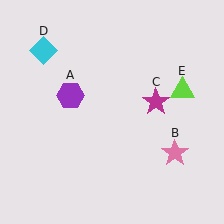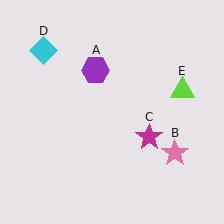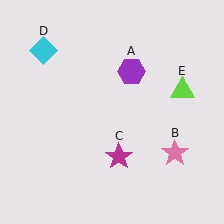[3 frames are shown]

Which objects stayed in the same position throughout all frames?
Pink star (object B) and cyan diamond (object D) and lime triangle (object E) remained stationary.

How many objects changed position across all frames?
2 objects changed position: purple hexagon (object A), magenta star (object C).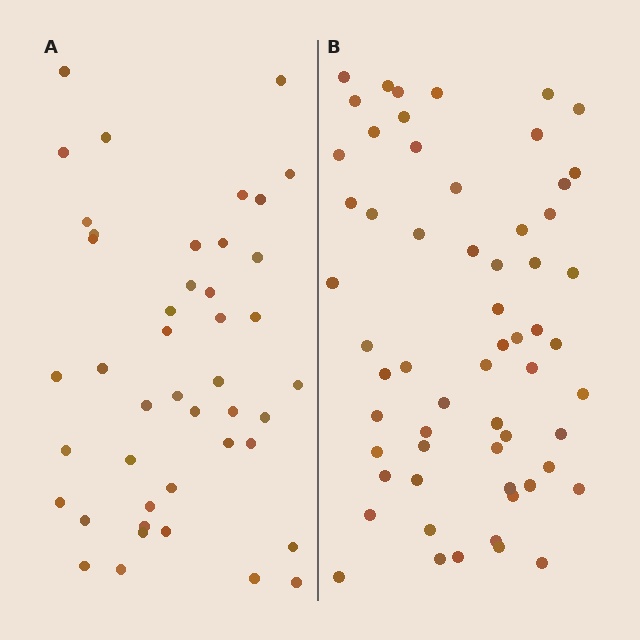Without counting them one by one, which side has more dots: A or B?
Region B (the right region) has more dots.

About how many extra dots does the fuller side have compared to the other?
Region B has approximately 15 more dots than region A.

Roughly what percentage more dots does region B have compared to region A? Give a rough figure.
About 35% more.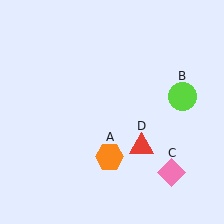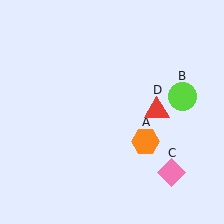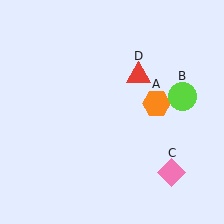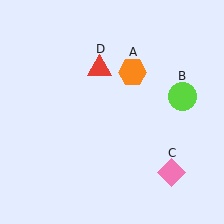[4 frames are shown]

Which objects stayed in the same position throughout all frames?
Lime circle (object B) and pink diamond (object C) remained stationary.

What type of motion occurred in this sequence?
The orange hexagon (object A), red triangle (object D) rotated counterclockwise around the center of the scene.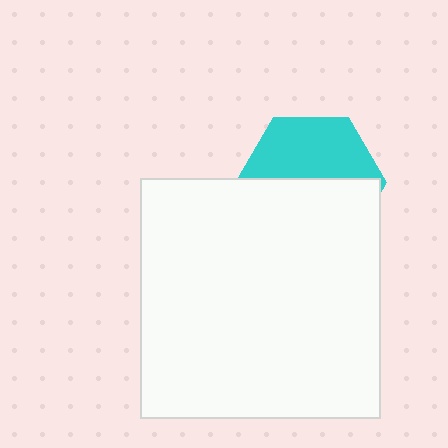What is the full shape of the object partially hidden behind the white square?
The partially hidden object is a cyan hexagon.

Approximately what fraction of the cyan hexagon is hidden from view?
Roughly 55% of the cyan hexagon is hidden behind the white square.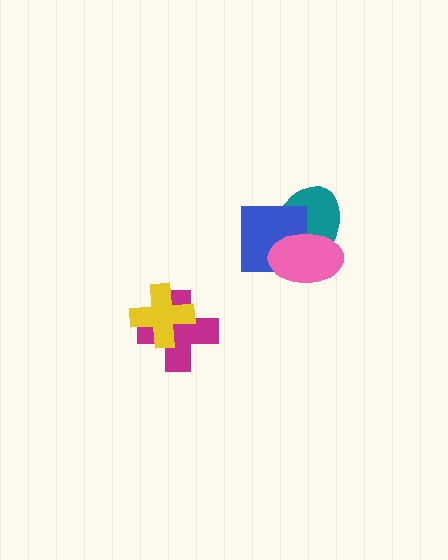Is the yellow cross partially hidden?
No, no other shape covers it.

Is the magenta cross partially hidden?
Yes, it is partially covered by another shape.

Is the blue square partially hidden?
Yes, it is partially covered by another shape.